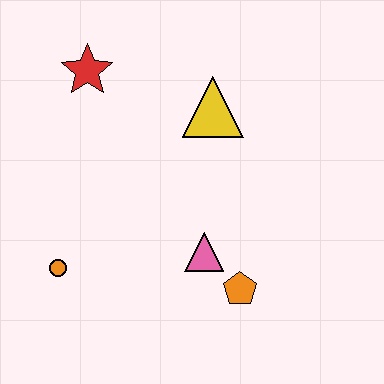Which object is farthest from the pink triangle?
The red star is farthest from the pink triangle.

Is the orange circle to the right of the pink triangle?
No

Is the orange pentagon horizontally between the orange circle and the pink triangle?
No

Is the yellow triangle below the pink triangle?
No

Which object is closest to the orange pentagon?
The pink triangle is closest to the orange pentagon.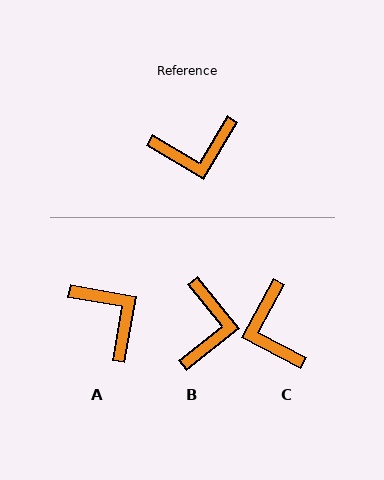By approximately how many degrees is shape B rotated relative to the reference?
Approximately 70 degrees counter-clockwise.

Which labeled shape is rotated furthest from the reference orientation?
A, about 111 degrees away.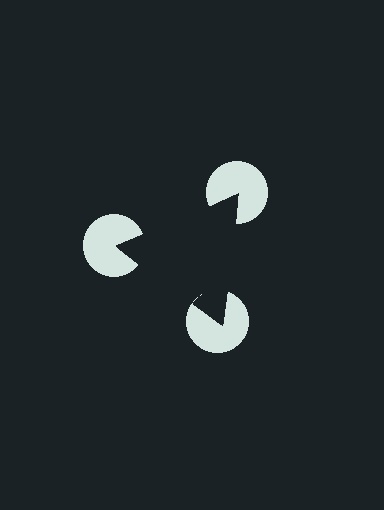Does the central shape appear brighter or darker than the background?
It typically appears slightly darker than the background, even though no actual brightness change is drawn.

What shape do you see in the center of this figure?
An illusory triangle — its edges are inferred from the aligned wedge cuts in the pac-man discs, not physically drawn.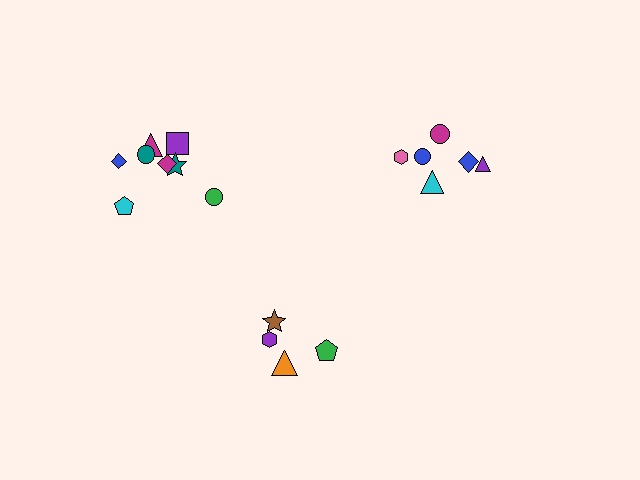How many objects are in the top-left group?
There are 8 objects.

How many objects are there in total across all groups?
There are 18 objects.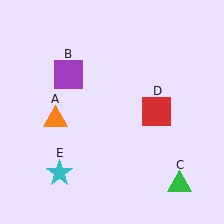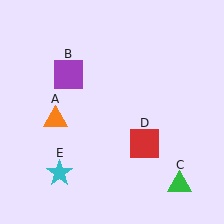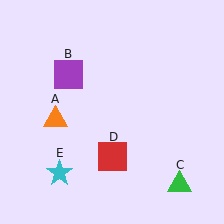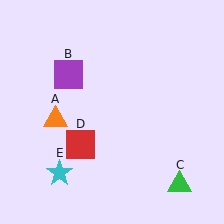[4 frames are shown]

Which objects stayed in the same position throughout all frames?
Orange triangle (object A) and purple square (object B) and green triangle (object C) and cyan star (object E) remained stationary.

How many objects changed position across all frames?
1 object changed position: red square (object D).